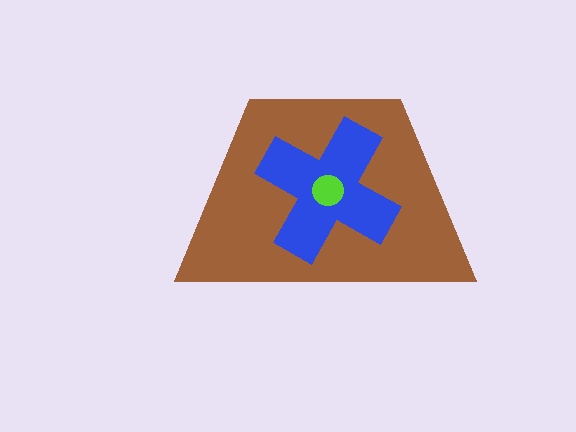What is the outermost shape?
The brown trapezoid.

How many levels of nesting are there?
3.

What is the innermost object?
The lime circle.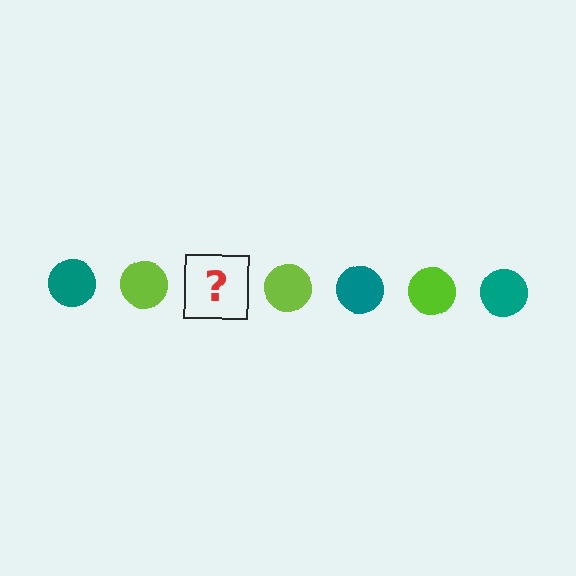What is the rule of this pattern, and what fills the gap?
The rule is that the pattern cycles through teal, lime circles. The gap should be filled with a teal circle.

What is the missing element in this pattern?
The missing element is a teal circle.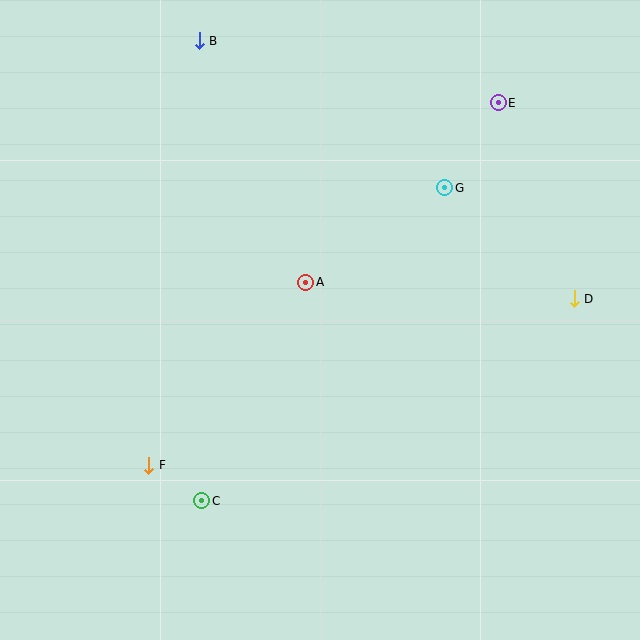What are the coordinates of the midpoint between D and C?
The midpoint between D and C is at (388, 400).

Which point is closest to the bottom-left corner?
Point F is closest to the bottom-left corner.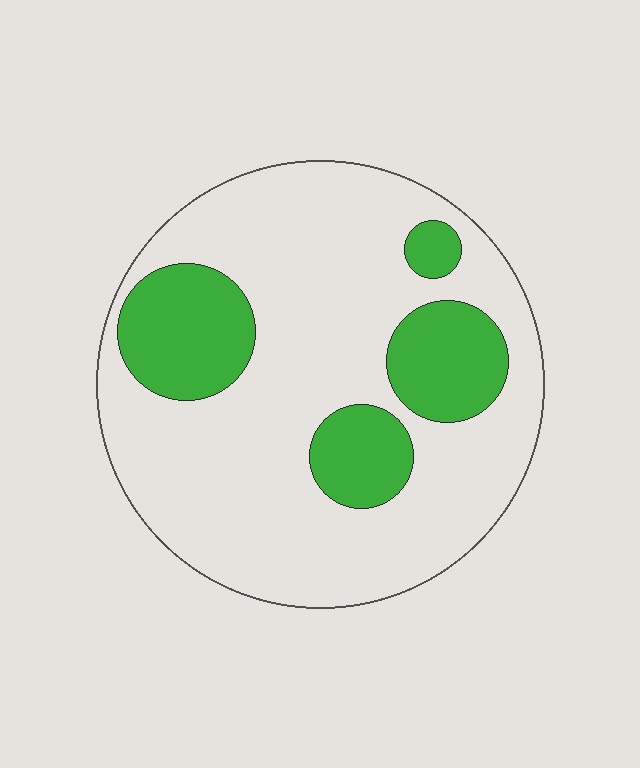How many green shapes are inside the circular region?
4.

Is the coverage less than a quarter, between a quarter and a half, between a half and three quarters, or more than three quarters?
Less than a quarter.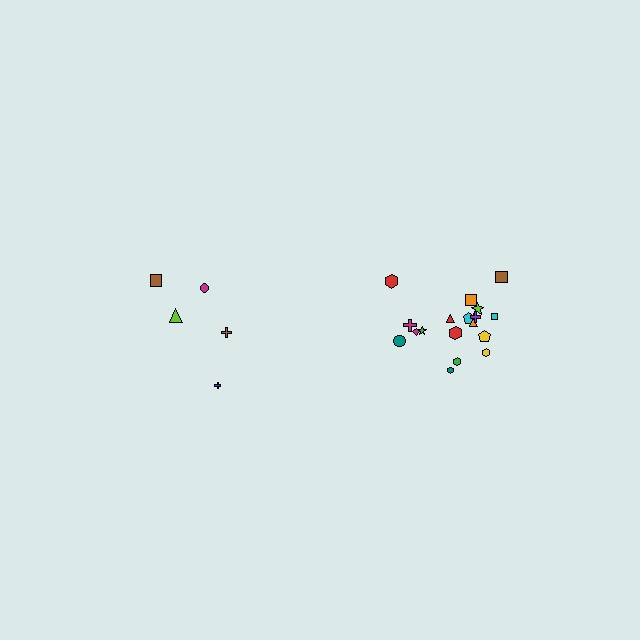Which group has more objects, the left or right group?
The right group.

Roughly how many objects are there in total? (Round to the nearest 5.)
Roughly 25 objects in total.